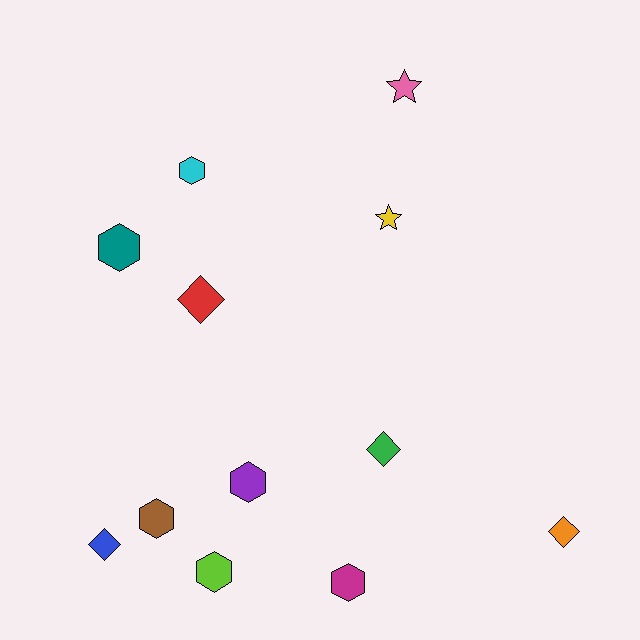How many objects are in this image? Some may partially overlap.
There are 12 objects.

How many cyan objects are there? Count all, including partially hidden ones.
There is 1 cyan object.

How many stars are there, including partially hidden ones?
There are 2 stars.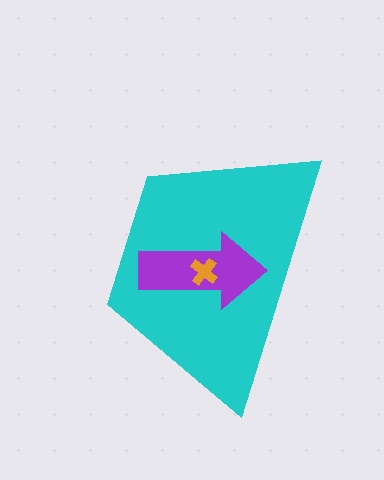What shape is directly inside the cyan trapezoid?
The purple arrow.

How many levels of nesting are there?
3.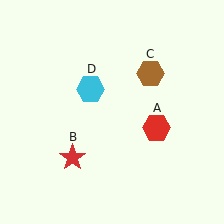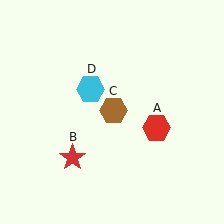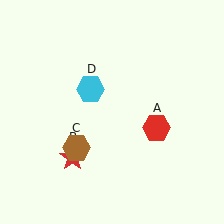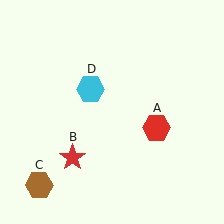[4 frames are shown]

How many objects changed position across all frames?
1 object changed position: brown hexagon (object C).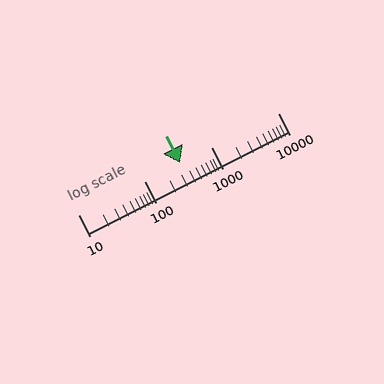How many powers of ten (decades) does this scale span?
The scale spans 3 decades, from 10 to 10000.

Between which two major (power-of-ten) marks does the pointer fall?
The pointer is between 100 and 1000.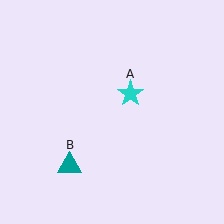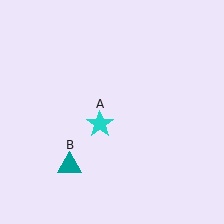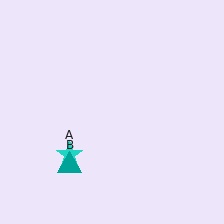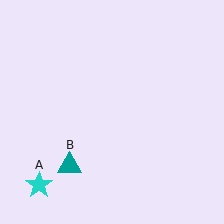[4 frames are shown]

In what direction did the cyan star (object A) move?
The cyan star (object A) moved down and to the left.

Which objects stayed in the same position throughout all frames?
Teal triangle (object B) remained stationary.